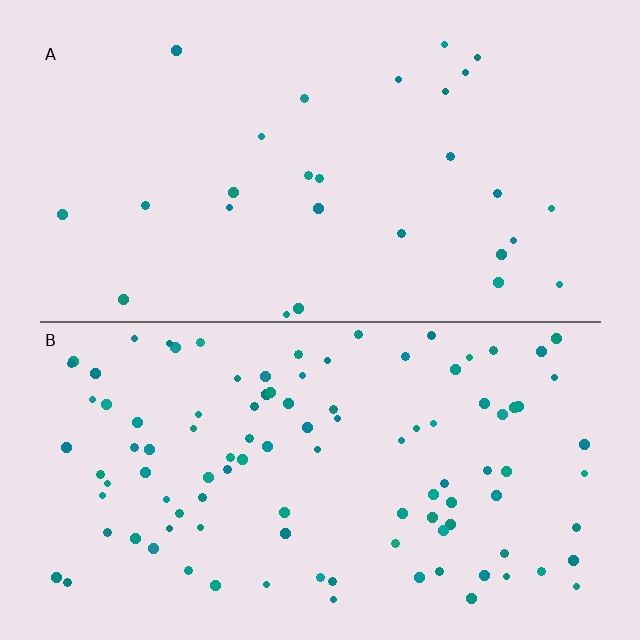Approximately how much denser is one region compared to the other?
Approximately 3.7× — region B over region A.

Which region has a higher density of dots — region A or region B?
B (the bottom).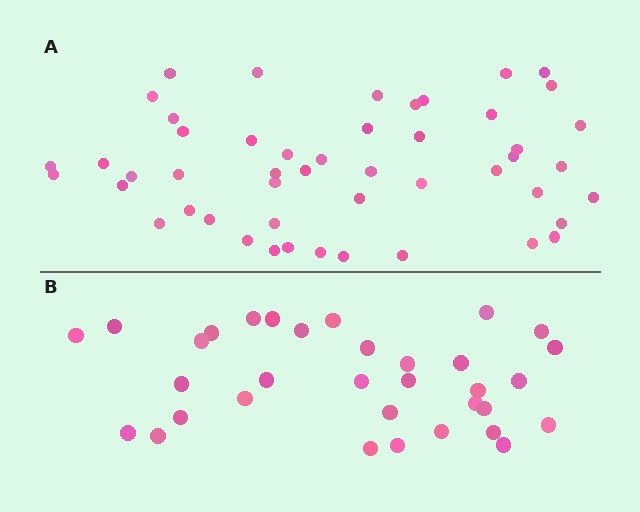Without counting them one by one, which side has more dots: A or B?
Region A (the top region) has more dots.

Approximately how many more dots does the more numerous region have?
Region A has approximately 15 more dots than region B.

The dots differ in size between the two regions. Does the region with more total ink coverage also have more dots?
No. Region B has more total ink coverage because its dots are larger, but region A actually contains more individual dots. Total area can be misleading — the number of items is what matters here.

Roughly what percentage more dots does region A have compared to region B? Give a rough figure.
About 50% more.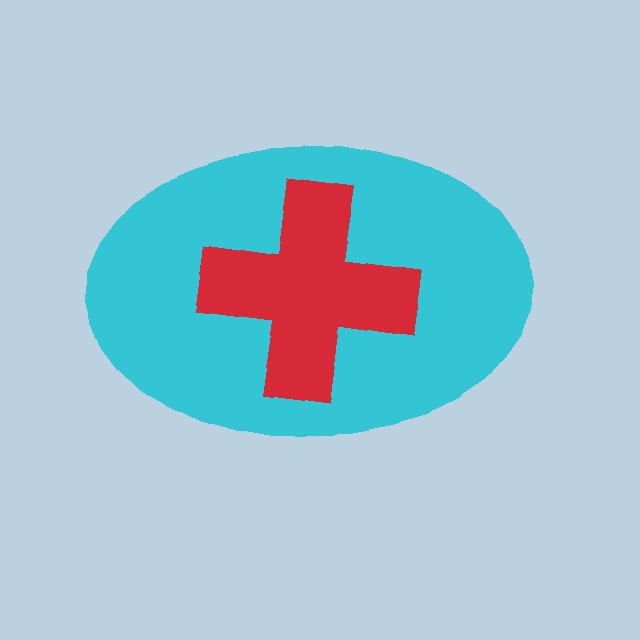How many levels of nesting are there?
2.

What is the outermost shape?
The cyan ellipse.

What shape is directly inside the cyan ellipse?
The red cross.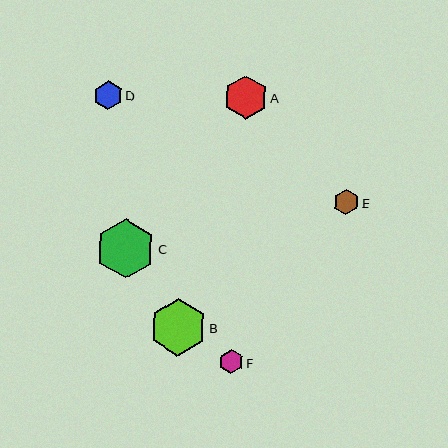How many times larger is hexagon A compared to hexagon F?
Hexagon A is approximately 1.8 times the size of hexagon F.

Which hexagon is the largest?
Hexagon C is the largest with a size of approximately 60 pixels.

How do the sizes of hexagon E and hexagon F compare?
Hexagon E and hexagon F are approximately the same size.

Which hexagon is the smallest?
Hexagon F is the smallest with a size of approximately 24 pixels.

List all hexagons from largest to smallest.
From largest to smallest: C, B, A, D, E, F.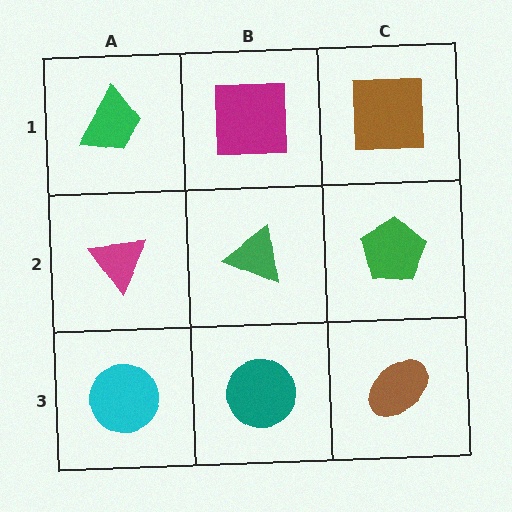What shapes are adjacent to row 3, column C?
A green pentagon (row 2, column C), a teal circle (row 3, column B).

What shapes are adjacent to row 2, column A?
A green trapezoid (row 1, column A), a cyan circle (row 3, column A), a green triangle (row 2, column B).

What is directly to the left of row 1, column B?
A green trapezoid.